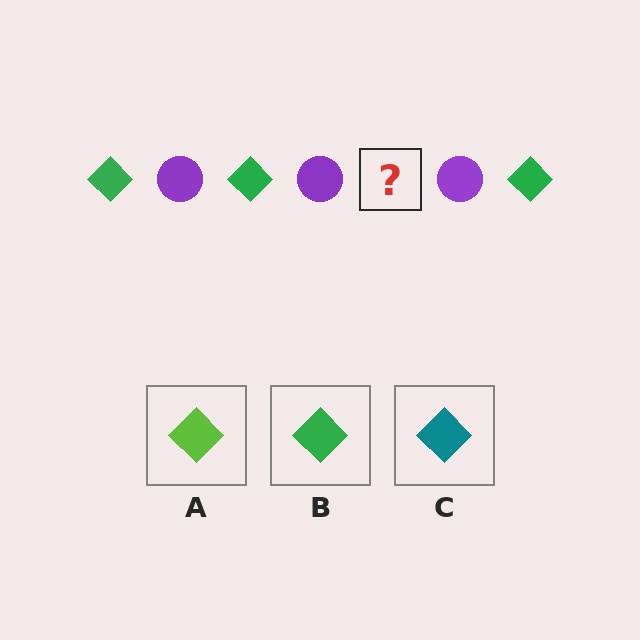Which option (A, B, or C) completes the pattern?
B.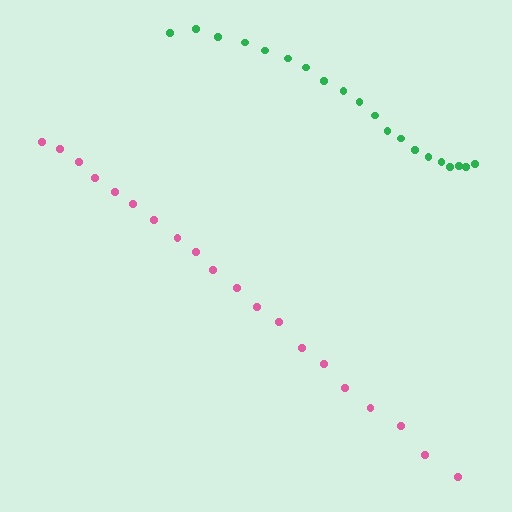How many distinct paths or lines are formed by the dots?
There are 2 distinct paths.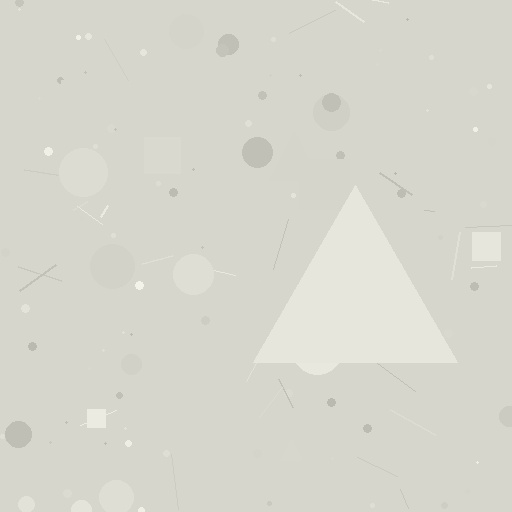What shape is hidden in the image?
A triangle is hidden in the image.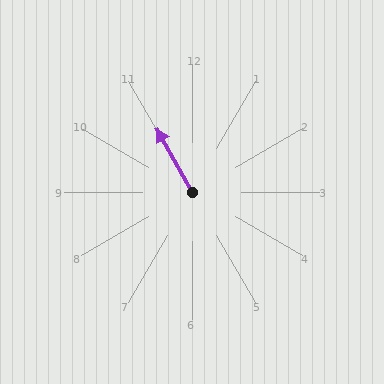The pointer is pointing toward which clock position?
Roughly 11 o'clock.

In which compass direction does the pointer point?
Northwest.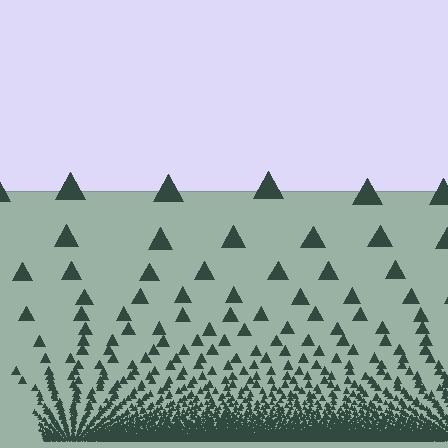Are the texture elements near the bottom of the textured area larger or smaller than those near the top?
Smaller. The gradient is inverted — elements near the bottom are smaller and denser.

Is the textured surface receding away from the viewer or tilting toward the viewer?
The surface appears to tilt toward the viewer. Texture elements get larger and sparser toward the top.